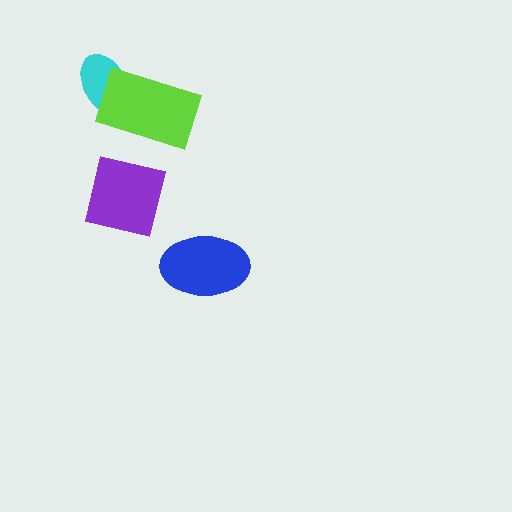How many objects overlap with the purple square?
0 objects overlap with the purple square.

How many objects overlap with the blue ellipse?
0 objects overlap with the blue ellipse.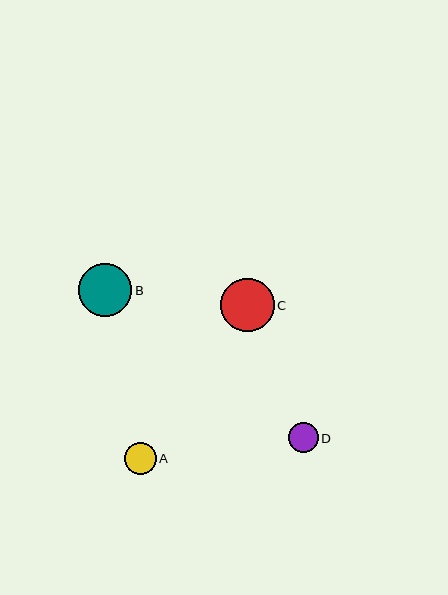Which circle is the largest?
Circle C is the largest with a size of approximately 54 pixels.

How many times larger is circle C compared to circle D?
Circle C is approximately 1.8 times the size of circle D.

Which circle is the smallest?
Circle D is the smallest with a size of approximately 30 pixels.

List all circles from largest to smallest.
From largest to smallest: C, B, A, D.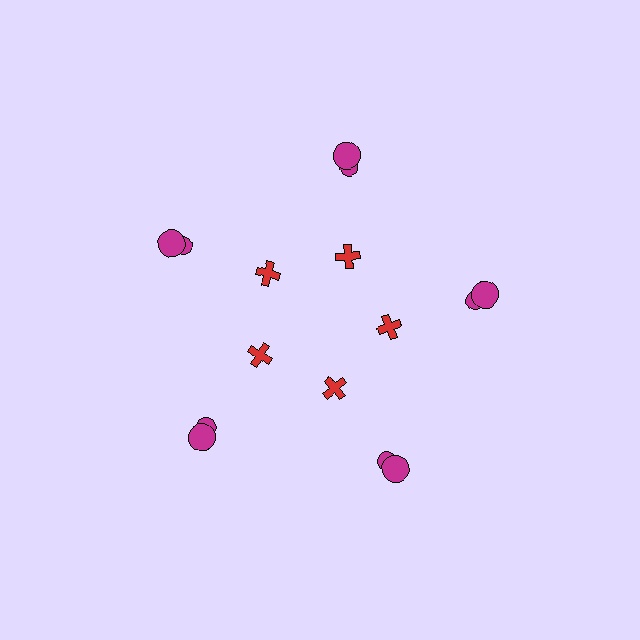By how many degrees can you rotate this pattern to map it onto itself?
The pattern maps onto itself every 72 degrees of rotation.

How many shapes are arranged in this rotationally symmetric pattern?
There are 15 shapes, arranged in 5 groups of 3.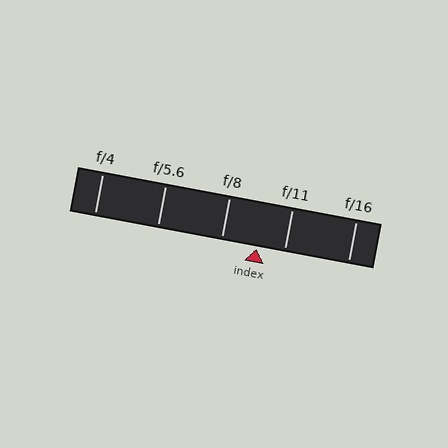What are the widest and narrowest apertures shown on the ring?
The widest aperture shown is f/4 and the narrowest is f/16.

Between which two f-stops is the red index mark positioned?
The index mark is between f/8 and f/11.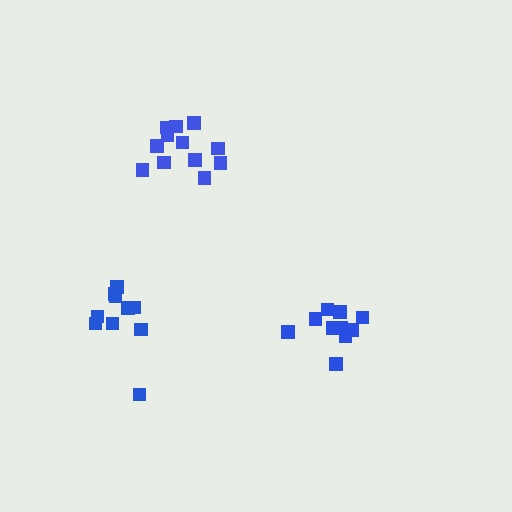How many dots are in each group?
Group 1: 10 dots, Group 2: 12 dots, Group 3: 10 dots (32 total).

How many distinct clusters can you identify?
There are 3 distinct clusters.